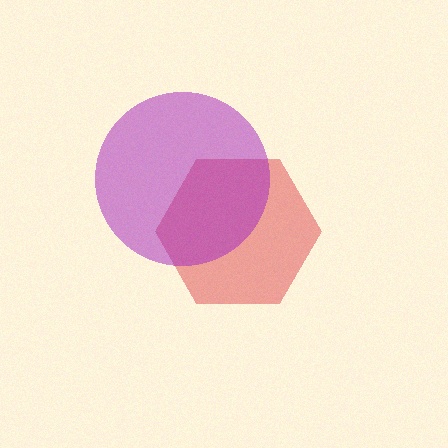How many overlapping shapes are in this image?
There are 2 overlapping shapes in the image.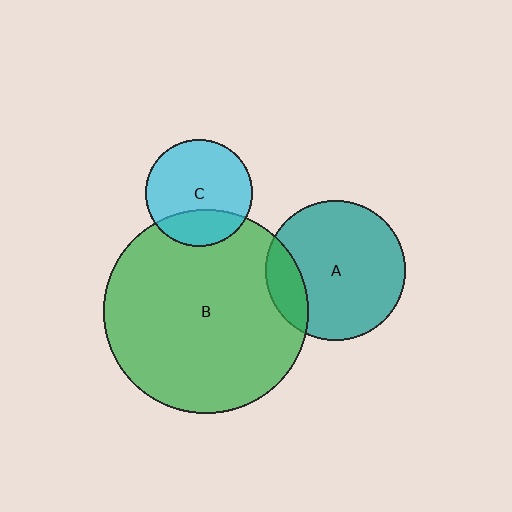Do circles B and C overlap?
Yes.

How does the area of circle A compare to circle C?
Approximately 1.7 times.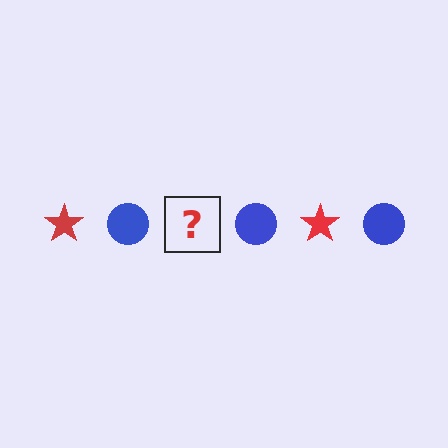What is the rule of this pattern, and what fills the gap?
The rule is that the pattern alternates between red star and blue circle. The gap should be filled with a red star.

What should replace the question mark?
The question mark should be replaced with a red star.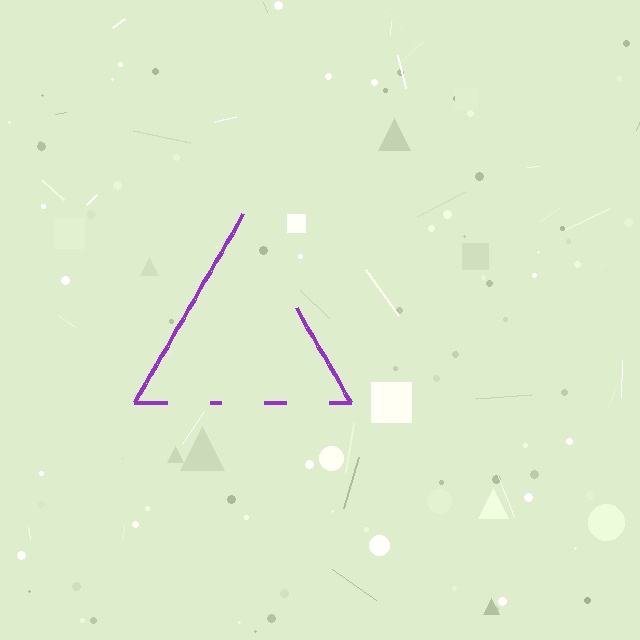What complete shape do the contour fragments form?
The contour fragments form a triangle.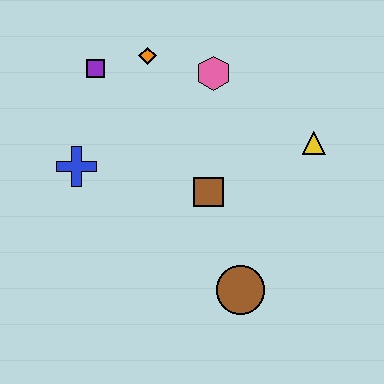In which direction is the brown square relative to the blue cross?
The brown square is to the right of the blue cross.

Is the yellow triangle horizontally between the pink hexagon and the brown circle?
No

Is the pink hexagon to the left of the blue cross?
No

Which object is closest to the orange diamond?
The purple square is closest to the orange diamond.